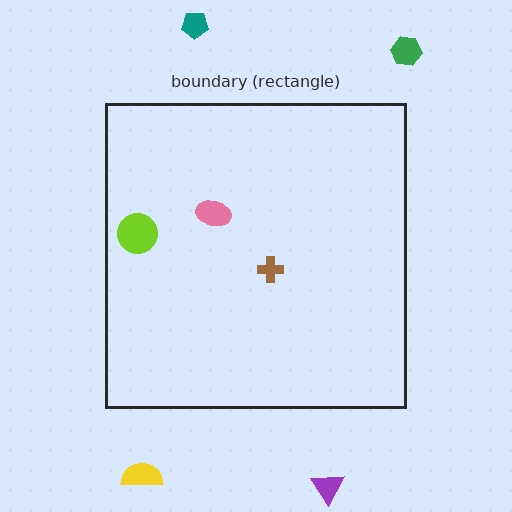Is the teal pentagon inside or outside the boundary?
Outside.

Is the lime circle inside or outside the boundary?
Inside.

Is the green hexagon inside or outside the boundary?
Outside.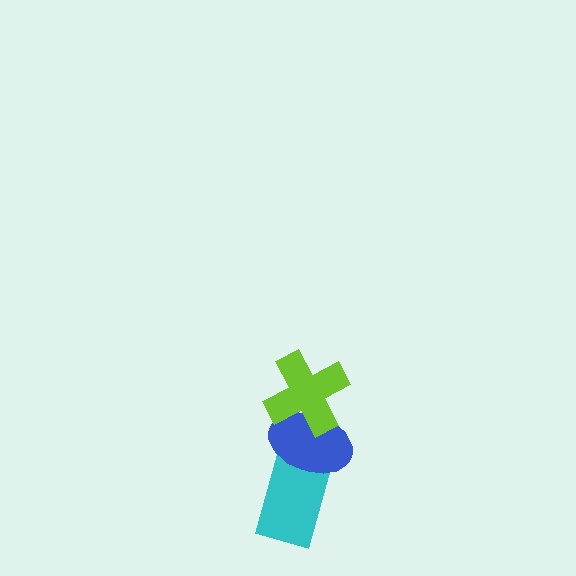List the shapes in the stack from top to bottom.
From top to bottom: the lime cross, the blue ellipse, the cyan rectangle.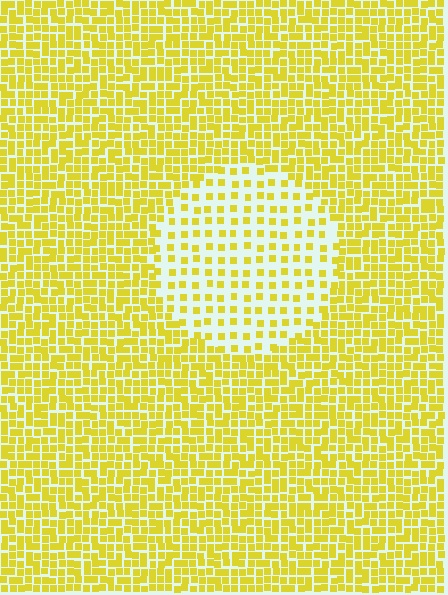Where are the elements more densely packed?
The elements are more densely packed outside the circle boundary.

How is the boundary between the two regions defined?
The boundary is defined by a change in element density (approximately 2.4x ratio). All elements are the same color, size, and shape.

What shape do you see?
I see a circle.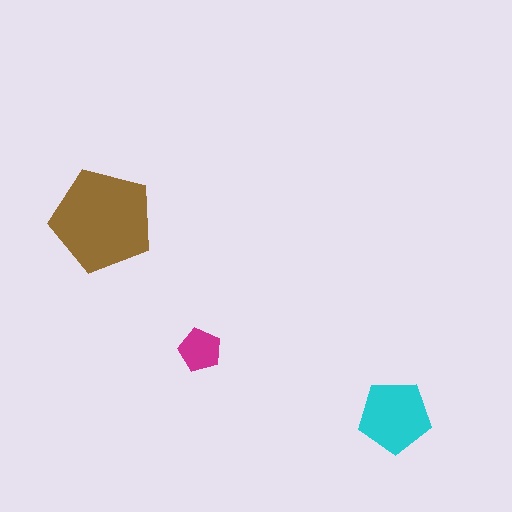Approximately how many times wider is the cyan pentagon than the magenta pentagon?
About 1.5 times wider.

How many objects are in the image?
There are 3 objects in the image.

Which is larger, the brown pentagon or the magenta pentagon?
The brown one.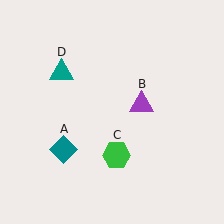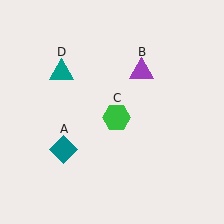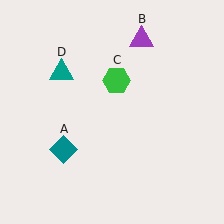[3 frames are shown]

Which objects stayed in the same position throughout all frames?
Teal diamond (object A) and teal triangle (object D) remained stationary.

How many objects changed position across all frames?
2 objects changed position: purple triangle (object B), green hexagon (object C).